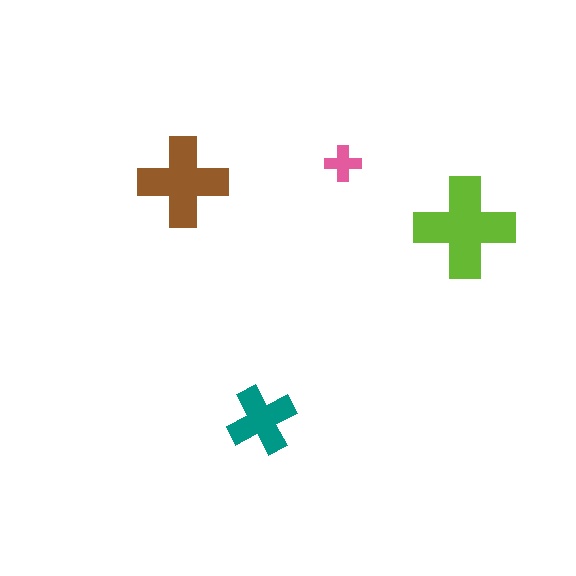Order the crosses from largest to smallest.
the lime one, the brown one, the teal one, the pink one.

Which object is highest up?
The pink cross is topmost.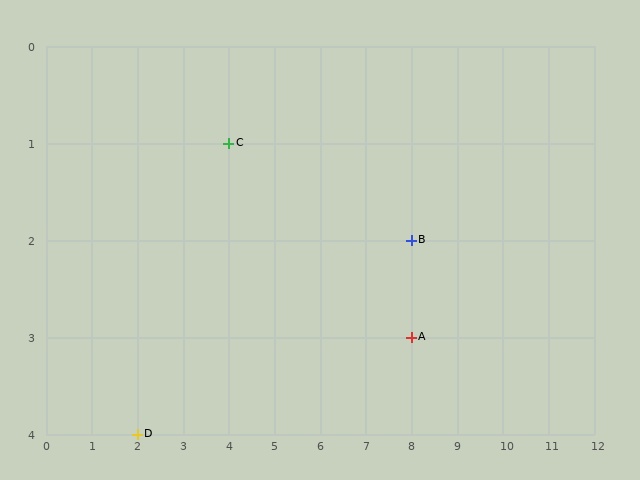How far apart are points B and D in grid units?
Points B and D are 6 columns and 2 rows apart (about 6.3 grid units diagonally).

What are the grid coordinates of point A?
Point A is at grid coordinates (8, 3).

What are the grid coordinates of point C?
Point C is at grid coordinates (4, 1).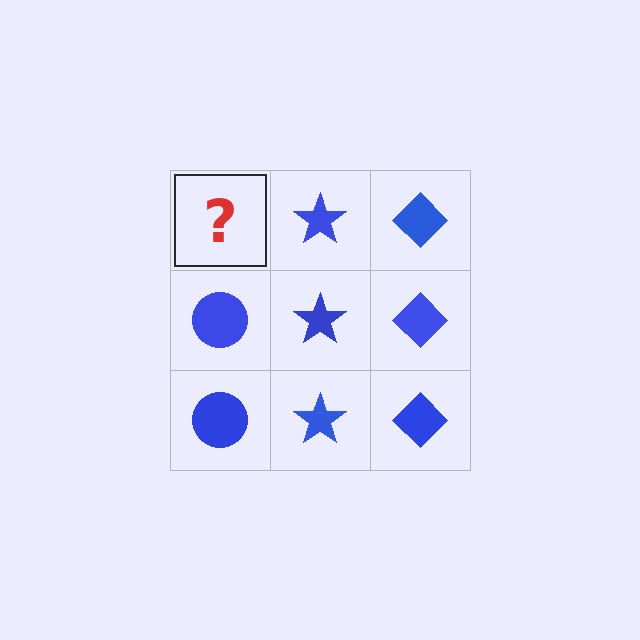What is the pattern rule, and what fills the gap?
The rule is that each column has a consistent shape. The gap should be filled with a blue circle.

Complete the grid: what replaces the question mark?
The question mark should be replaced with a blue circle.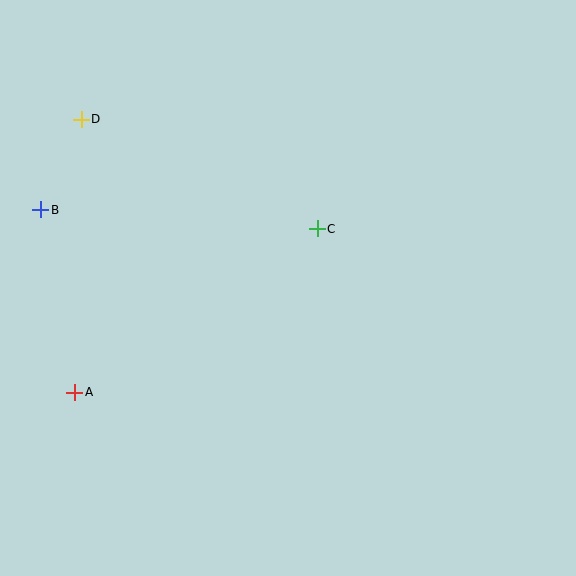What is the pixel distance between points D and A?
The distance between D and A is 273 pixels.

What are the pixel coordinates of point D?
Point D is at (81, 119).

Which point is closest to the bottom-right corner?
Point C is closest to the bottom-right corner.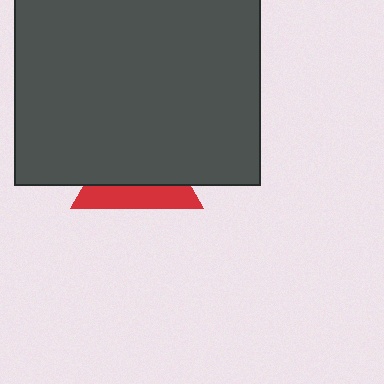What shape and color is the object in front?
The object in front is a dark gray square.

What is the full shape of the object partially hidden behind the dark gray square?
The partially hidden object is a red triangle.